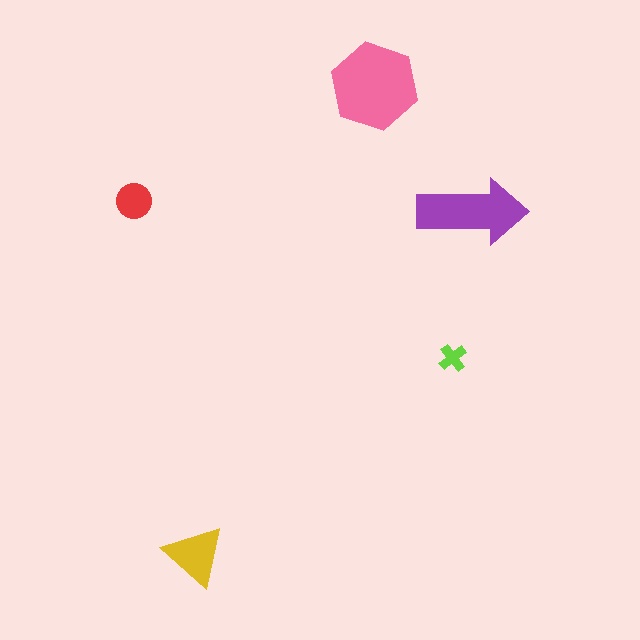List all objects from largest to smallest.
The pink hexagon, the purple arrow, the yellow triangle, the red circle, the lime cross.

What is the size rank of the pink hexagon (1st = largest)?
1st.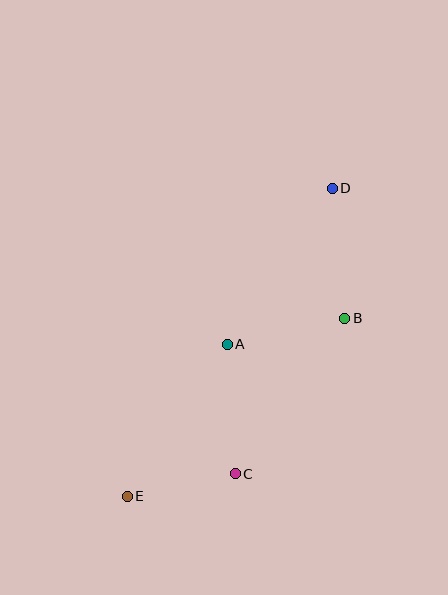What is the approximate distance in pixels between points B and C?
The distance between B and C is approximately 191 pixels.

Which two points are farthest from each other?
Points D and E are farthest from each other.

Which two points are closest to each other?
Points C and E are closest to each other.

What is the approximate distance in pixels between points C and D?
The distance between C and D is approximately 302 pixels.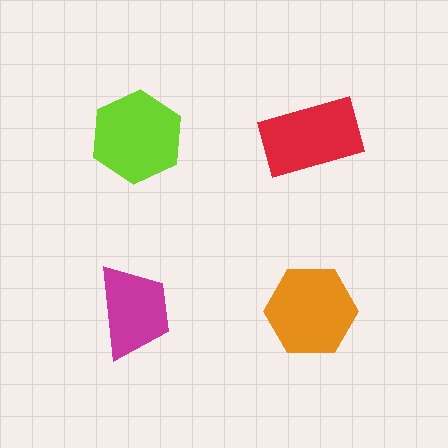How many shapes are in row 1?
2 shapes.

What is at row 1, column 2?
A red rectangle.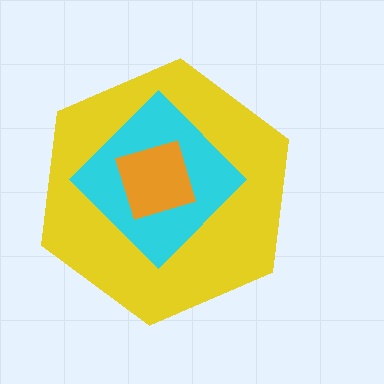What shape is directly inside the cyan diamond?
The orange square.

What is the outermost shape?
The yellow hexagon.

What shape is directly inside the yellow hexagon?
The cyan diamond.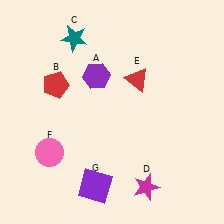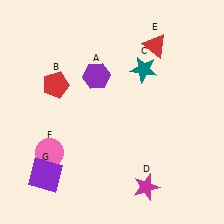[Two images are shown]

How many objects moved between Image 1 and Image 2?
3 objects moved between the two images.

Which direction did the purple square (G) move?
The purple square (G) moved left.